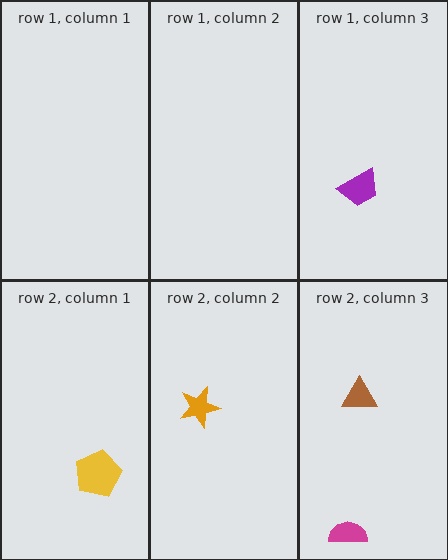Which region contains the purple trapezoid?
The row 1, column 3 region.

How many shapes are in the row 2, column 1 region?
1.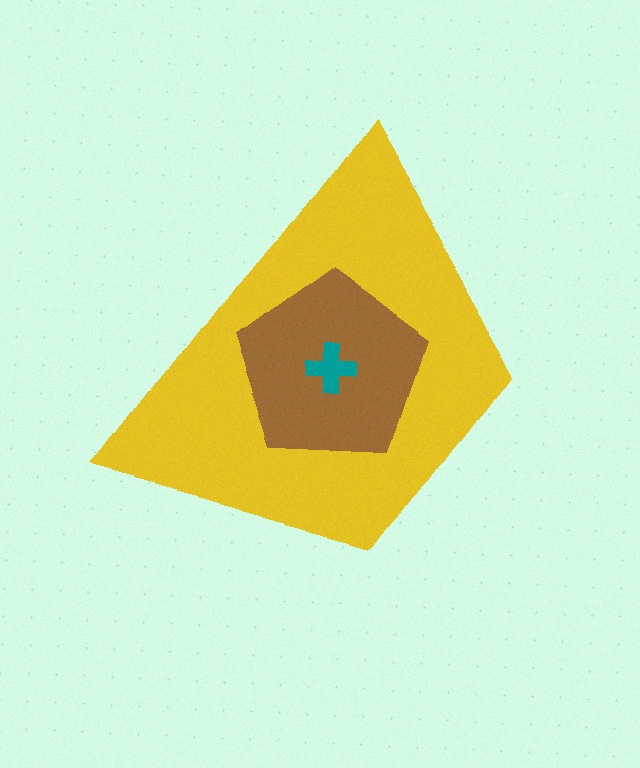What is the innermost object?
The teal cross.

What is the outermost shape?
The yellow trapezoid.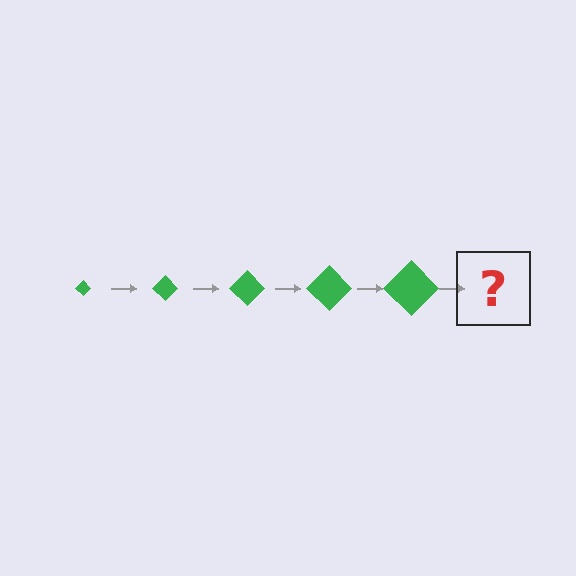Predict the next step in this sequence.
The next step is a green diamond, larger than the previous one.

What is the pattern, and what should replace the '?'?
The pattern is that the diamond gets progressively larger each step. The '?' should be a green diamond, larger than the previous one.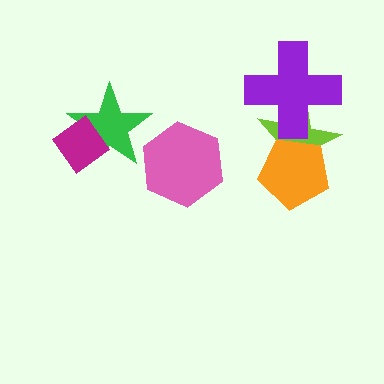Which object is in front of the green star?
The magenta diamond is in front of the green star.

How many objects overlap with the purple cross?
1 object overlaps with the purple cross.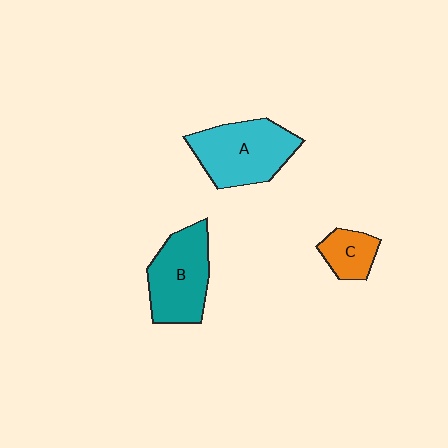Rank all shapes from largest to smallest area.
From largest to smallest: A (cyan), B (teal), C (orange).